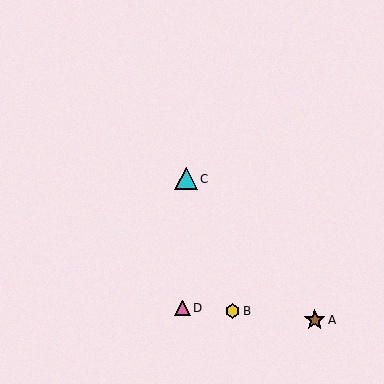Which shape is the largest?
The cyan triangle (labeled C) is the largest.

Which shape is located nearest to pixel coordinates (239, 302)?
The yellow hexagon (labeled B) at (232, 311) is nearest to that location.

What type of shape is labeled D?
Shape D is a pink triangle.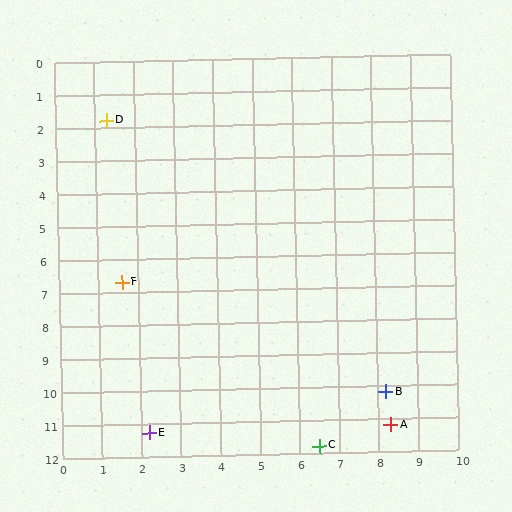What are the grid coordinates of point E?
Point E is at approximately (2.2, 11.3).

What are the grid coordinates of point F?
Point F is at approximately (1.6, 6.7).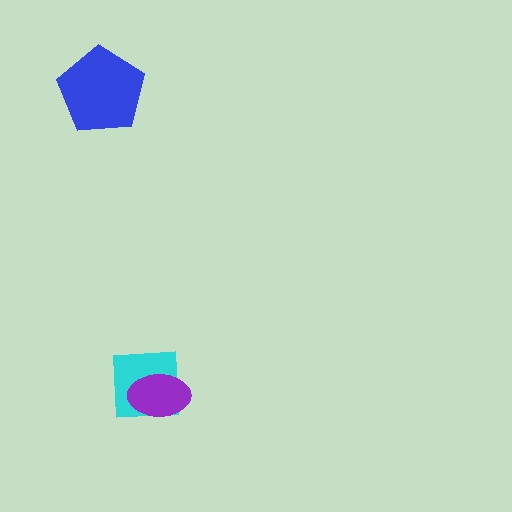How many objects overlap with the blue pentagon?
0 objects overlap with the blue pentagon.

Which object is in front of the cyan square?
The purple ellipse is in front of the cyan square.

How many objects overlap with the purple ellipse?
1 object overlaps with the purple ellipse.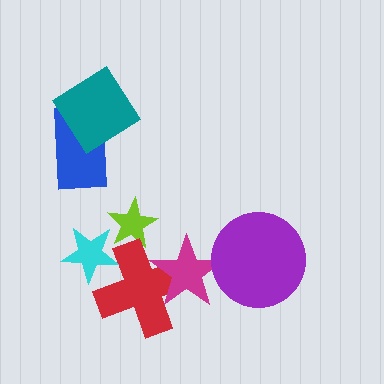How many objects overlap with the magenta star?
2 objects overlap with the magenta star.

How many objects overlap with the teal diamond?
1 object overlaps with the teal diamond.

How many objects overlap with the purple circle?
1 object overlaps with the purple circle.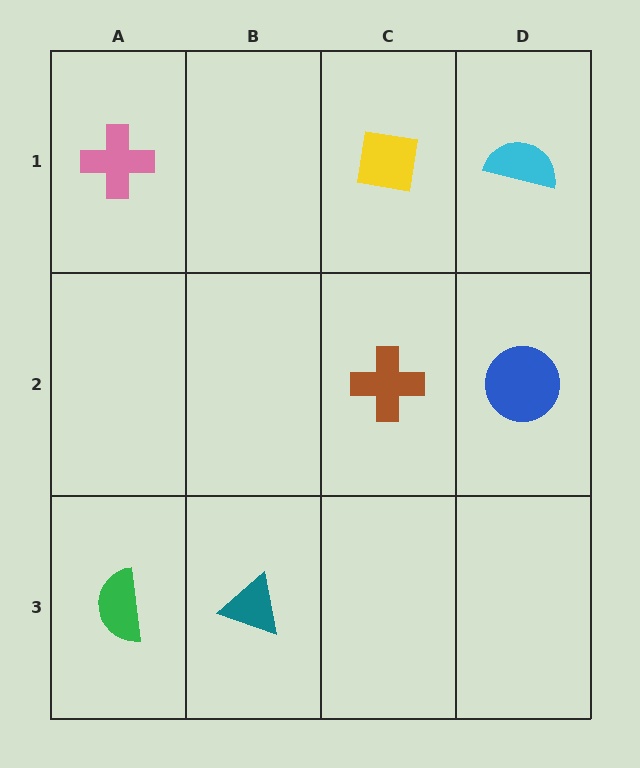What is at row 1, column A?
A pink cross.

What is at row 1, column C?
A yellow square.